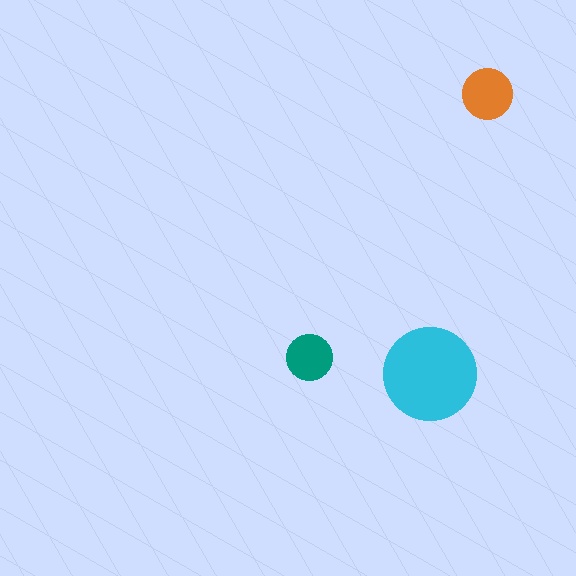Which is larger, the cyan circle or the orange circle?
The cyan one.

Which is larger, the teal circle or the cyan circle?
The cyan one.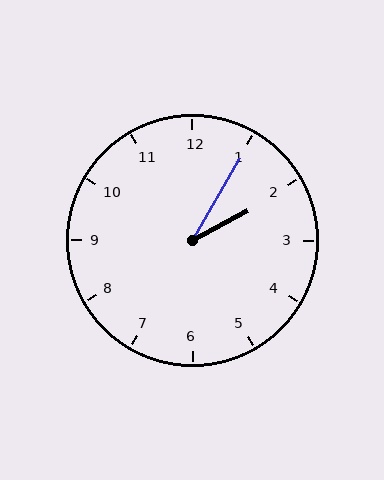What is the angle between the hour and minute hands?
Approximately 32 degrees.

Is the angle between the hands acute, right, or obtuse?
It is acute.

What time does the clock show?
2:05.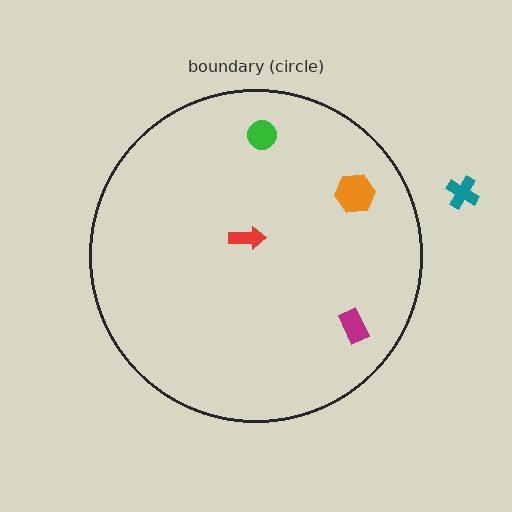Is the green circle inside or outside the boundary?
Inside.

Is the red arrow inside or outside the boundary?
Inside.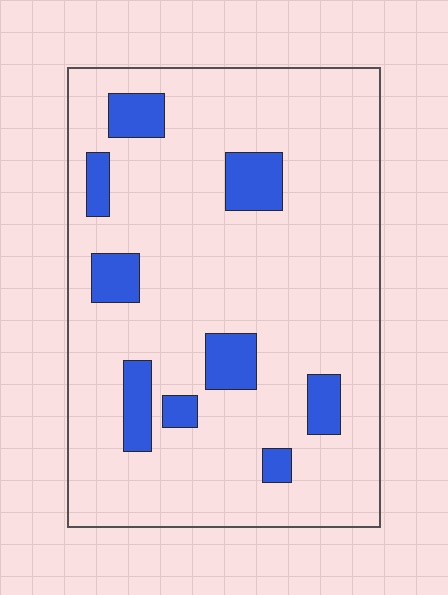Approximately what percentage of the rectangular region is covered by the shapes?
Approximately 15%.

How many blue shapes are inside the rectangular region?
9.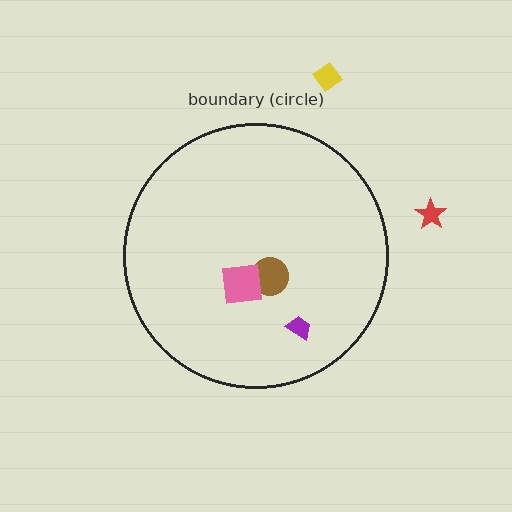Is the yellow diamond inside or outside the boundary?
Outside.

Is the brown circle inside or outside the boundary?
Inside.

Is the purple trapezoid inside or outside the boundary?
Inside.